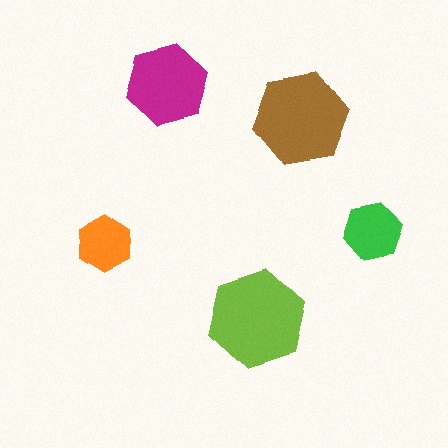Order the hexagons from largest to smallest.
the lime one, the brown one, the magenta one, the green one, the orange one.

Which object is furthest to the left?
The orange hexagon is leftmost.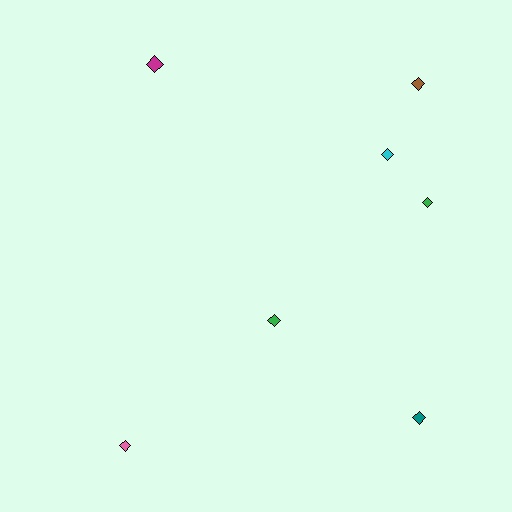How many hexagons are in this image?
There are no hexagons.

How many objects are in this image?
There are 7 objects.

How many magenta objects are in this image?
There is 1 magenta object.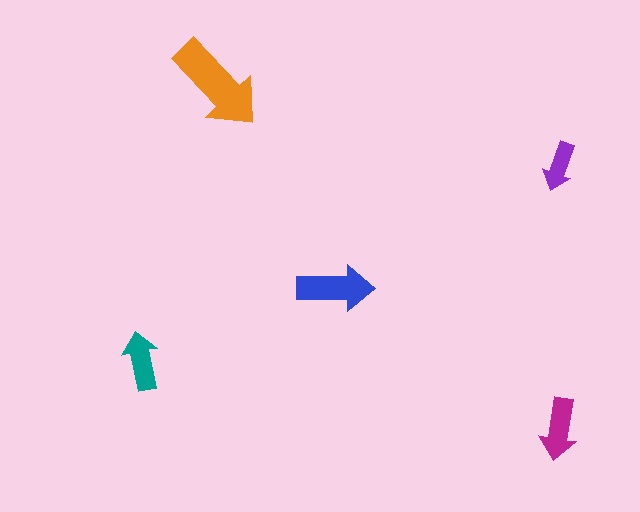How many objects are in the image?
There are 5 objects in the image.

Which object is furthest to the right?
The purple arrow is rightmost.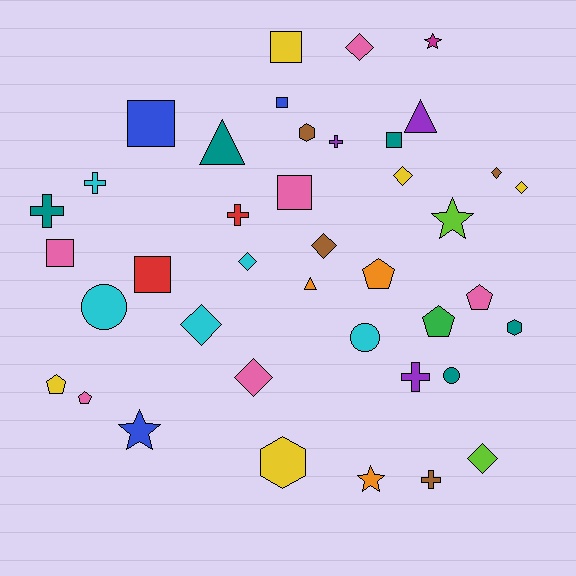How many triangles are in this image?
There are 3 triangles.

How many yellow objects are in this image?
There are 5 yellow objects.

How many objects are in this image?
There are 40 objects.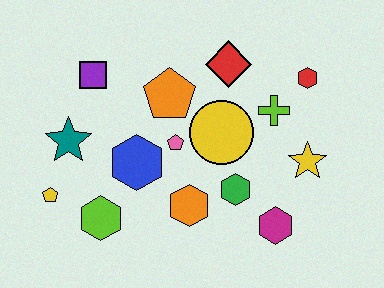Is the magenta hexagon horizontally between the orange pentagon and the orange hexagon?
No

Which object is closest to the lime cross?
The red hexagon is closest to the lime cross.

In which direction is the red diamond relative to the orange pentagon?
The red diamond is to the right of the orange pentagon.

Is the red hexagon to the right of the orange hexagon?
Yes